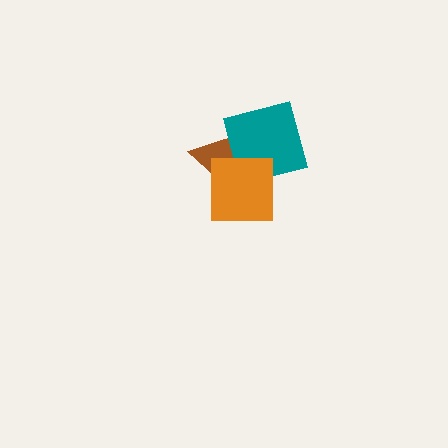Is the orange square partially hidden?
No, no other shape covers it.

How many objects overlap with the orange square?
2 objects overlap with the orange square.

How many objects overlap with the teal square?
2 objects overlap with the teal square.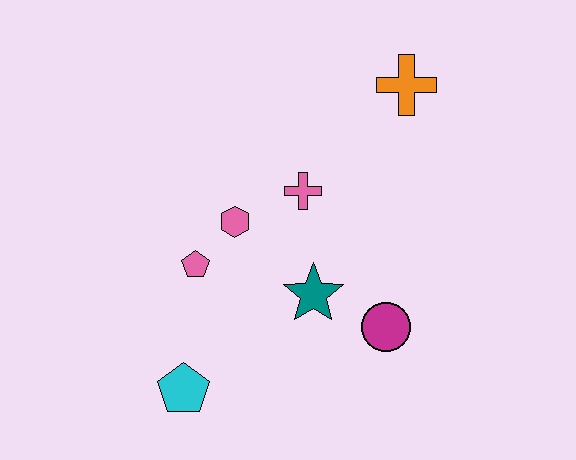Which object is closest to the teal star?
The magenta circle is closest to the teal star.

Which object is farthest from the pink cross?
The cyan pentagon is farthest from the pink cross.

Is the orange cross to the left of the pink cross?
No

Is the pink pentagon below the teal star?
No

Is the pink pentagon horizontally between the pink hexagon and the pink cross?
No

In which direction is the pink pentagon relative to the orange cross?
The pink pentagon is to the left of the orange cross.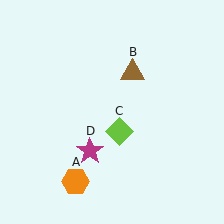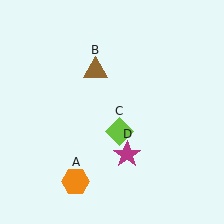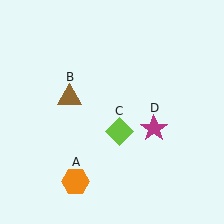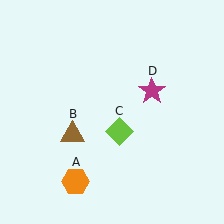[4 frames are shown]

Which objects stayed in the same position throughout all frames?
Orange hexagon (object A) and lime diamond (object C) remained stationary.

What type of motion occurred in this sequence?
The brown triangle (object B), magenta star (object D) rotated counterclockwise around the center of the scene.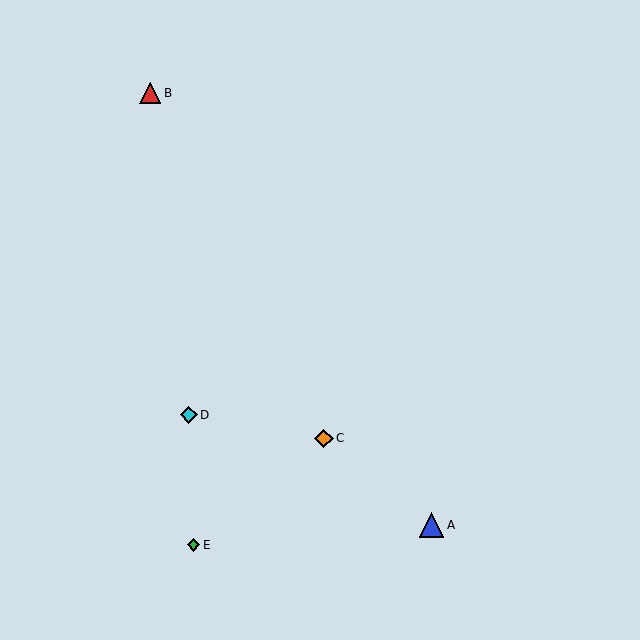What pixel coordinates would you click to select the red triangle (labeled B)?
Click at (150, 93) to select the red triangle B.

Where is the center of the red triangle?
The center of the red triangle is at (150, 93).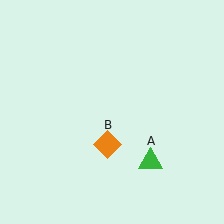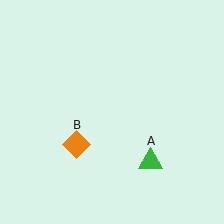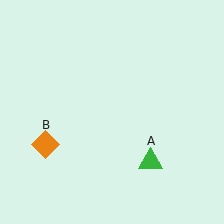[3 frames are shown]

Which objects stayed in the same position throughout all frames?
Green triangle (object A) remained stationary.